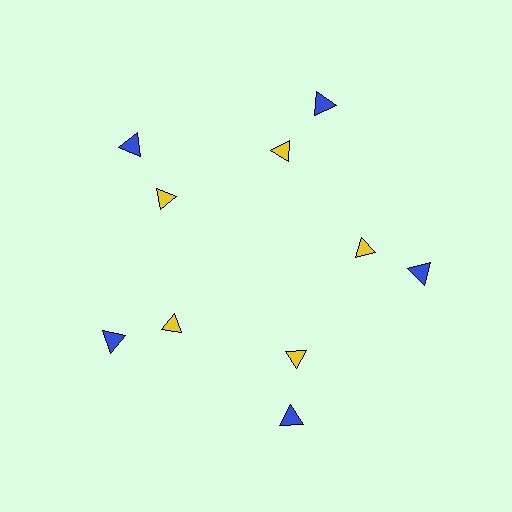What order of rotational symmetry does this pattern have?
This pattern has 5-fold rotational symmetry.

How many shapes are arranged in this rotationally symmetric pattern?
There are 10 shapes, arranged in 5 groups of 2.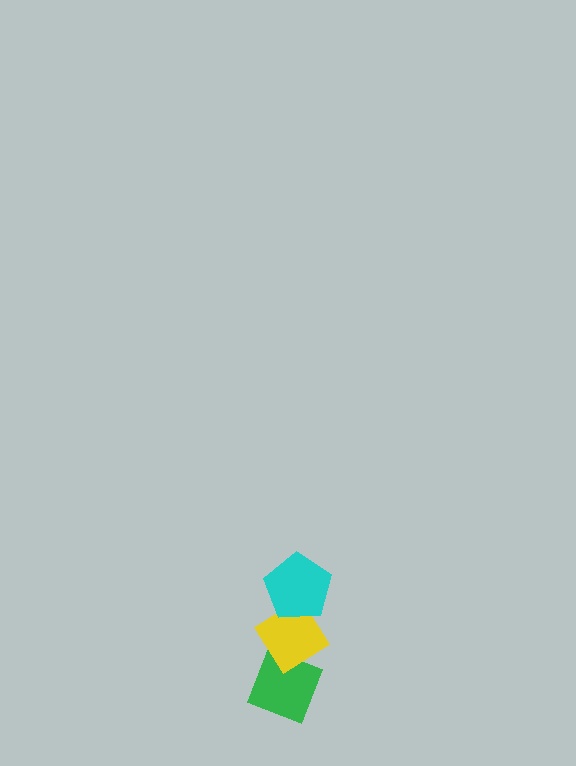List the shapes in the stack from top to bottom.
From top to bottom: the cyan pentagon, the yellow diamond, the green diamond.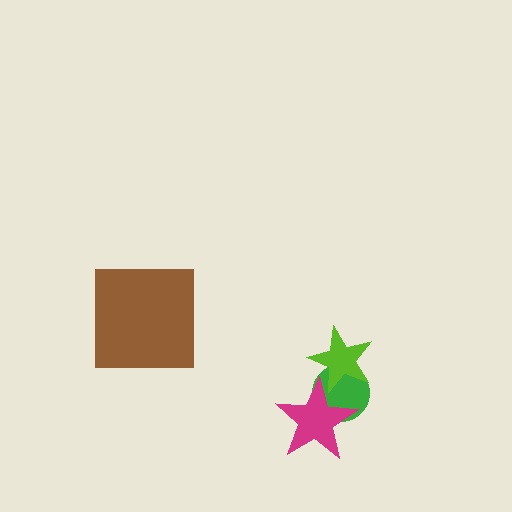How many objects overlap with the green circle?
2 objects overlap with the green circle.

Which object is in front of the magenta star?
The lime star is in front of the magenta star.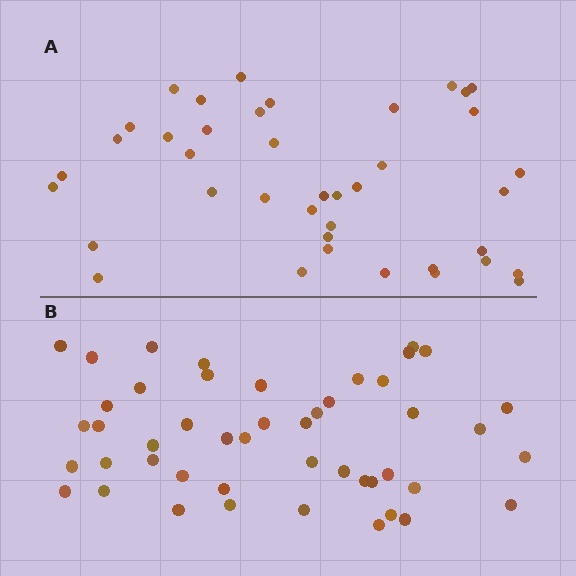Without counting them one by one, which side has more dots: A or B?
Region B (the bottom region) has more dots.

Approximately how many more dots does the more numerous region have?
Region B has roughly 8 or so more dots than region A.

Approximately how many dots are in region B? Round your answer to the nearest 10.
About 50 dots. (The exact count is 47, which rounds to 50.)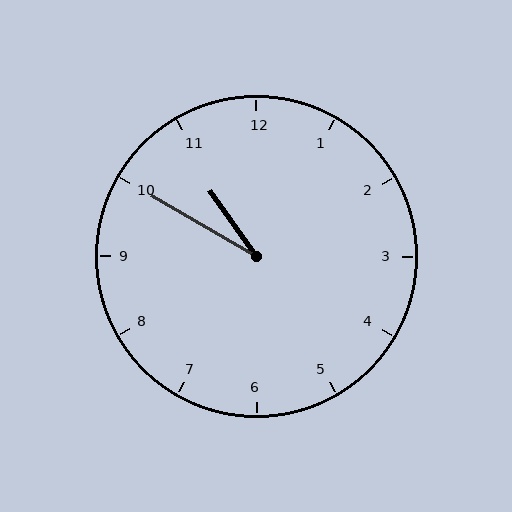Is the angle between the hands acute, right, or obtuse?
It is acute.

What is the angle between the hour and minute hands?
Approximately 25 degrees.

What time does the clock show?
10:50.